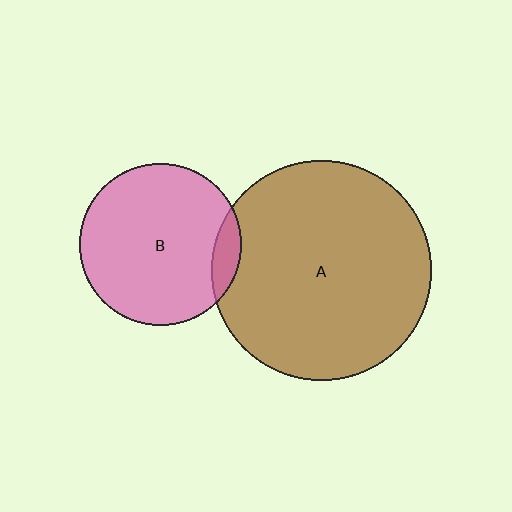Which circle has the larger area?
Circle A (brown).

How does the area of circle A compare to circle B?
Approximately 1.8 times.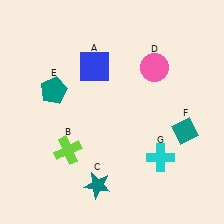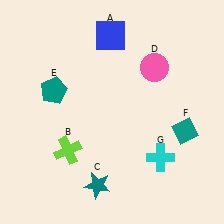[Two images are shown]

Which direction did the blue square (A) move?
The blue square (A) moved up.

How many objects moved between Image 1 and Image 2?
1 object moved between the two images.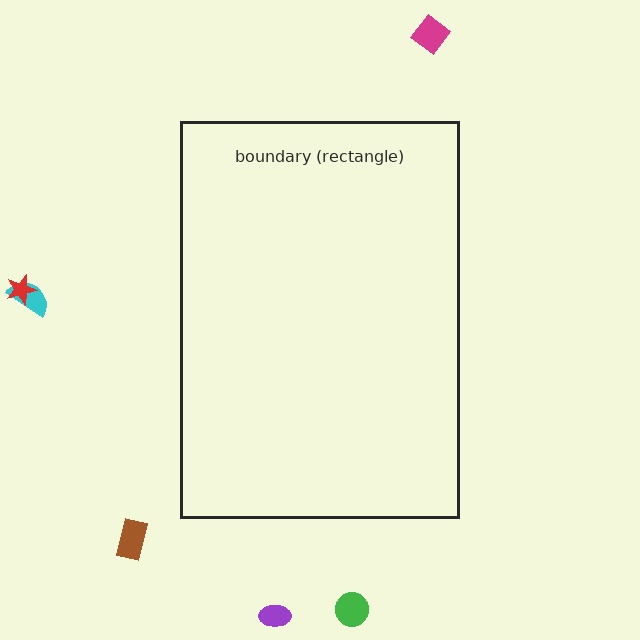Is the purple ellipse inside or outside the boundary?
Outside.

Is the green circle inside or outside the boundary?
Outside.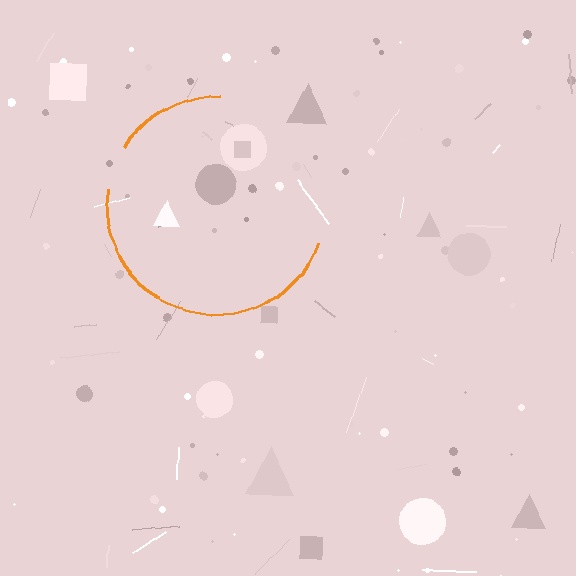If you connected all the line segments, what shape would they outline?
They would outline a circle.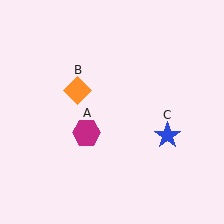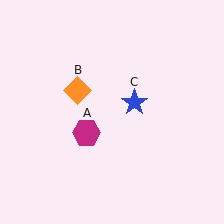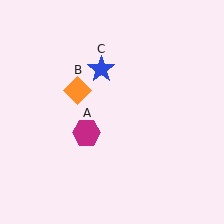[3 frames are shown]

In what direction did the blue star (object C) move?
The blue star (object C) moved up and to the left.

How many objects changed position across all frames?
1 object changed position: blue star (object C).